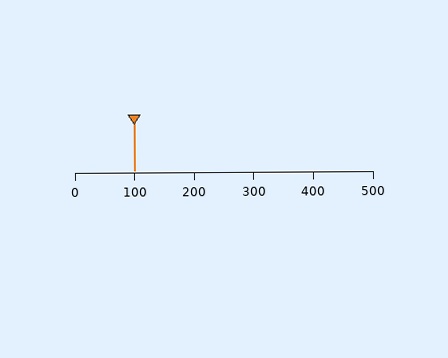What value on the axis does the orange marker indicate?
The marker indicates approximately 100.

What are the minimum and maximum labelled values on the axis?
The axis runs from 0 to 500.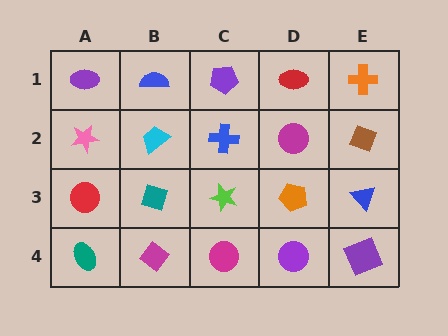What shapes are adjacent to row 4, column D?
An orange pentagon (row 3, column D), a magenta circle (row 4, column C), a purple square (row 4, column E).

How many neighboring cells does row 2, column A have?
3.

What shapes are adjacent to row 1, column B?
A cyan trapezoid (row 2, column B), a purple ellipse (row 1, column A), a purple pentagon (row 1, column C).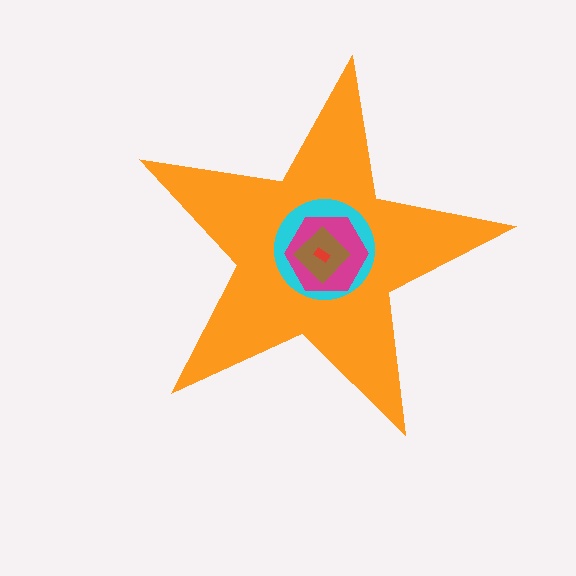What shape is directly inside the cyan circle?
The magenta hexagon.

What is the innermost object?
The red rectangle.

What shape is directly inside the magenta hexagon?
The brown diamond.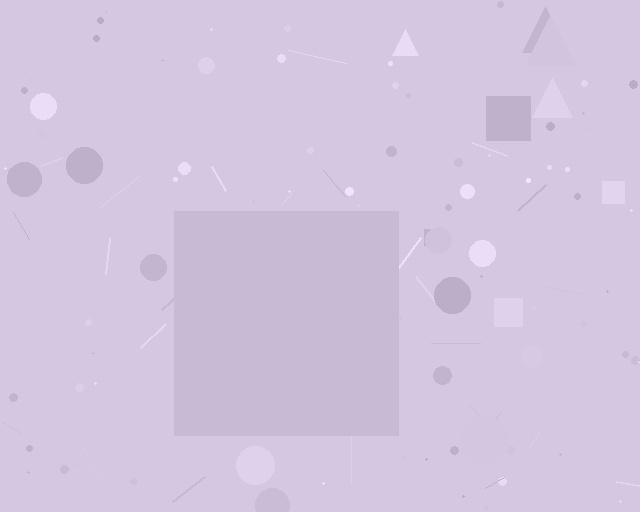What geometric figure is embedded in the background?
A square is embedded in the background.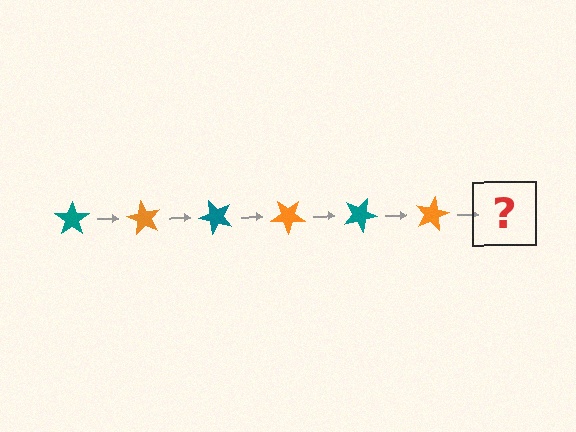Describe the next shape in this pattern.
It should be a teal star, rotated 360 degrees from the start.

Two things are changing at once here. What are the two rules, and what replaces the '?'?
The two rules are that it rotates 60 degrees each step and the color cycles through teal and orange. The '?' should be a teal star, rotated 360 degrees from the start.